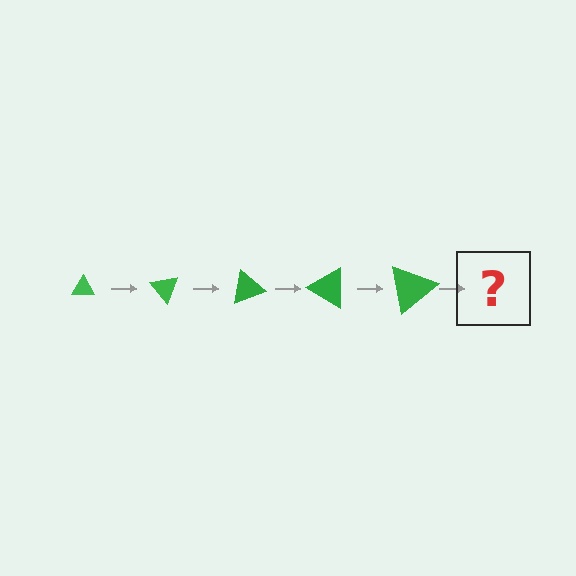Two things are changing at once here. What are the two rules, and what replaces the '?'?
The two rules are that the triangle grows larger each step and it rotates 50 degrees each step. The '?' should be a triangle, larger than the previous one and rotated 250 degrees from the start.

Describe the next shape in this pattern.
It should be a triangle, larger than the previous one and rotated 250 degrees from the start.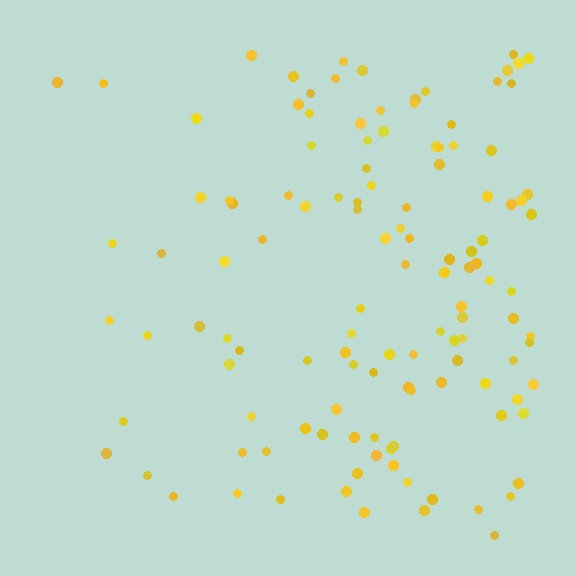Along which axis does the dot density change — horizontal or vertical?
Horizontal.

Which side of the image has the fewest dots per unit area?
The left.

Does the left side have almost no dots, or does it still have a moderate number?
Still a moderate number, just noticeably fewer than the right.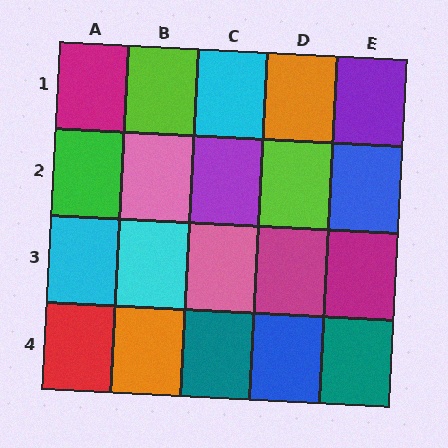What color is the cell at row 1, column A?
Magenta.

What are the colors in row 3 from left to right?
Cyan, cyan, pink, magenta, magenta.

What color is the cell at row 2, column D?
Lime.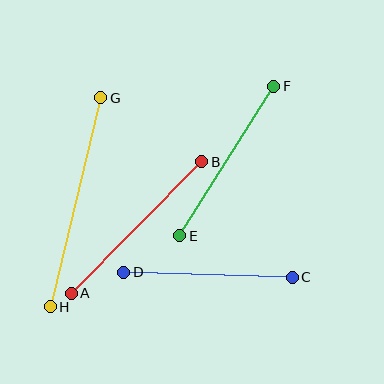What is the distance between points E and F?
The distance is approximately 177 pixels.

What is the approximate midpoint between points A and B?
The midpoint is at approximately (137, 227) pixels.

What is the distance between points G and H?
The distance is approximately 215 pixels.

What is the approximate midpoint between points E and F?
The midpoint is at approximately (227, 161) pixels.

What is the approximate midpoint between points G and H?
The midpoint is at approximately (75, 202) pixels.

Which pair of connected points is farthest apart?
Points G and H are farthest apart.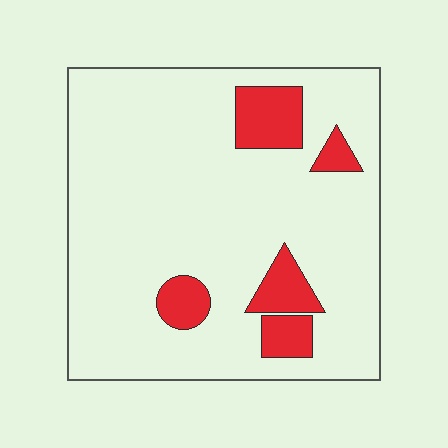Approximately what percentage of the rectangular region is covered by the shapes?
Approximately 15%.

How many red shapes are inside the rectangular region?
5.